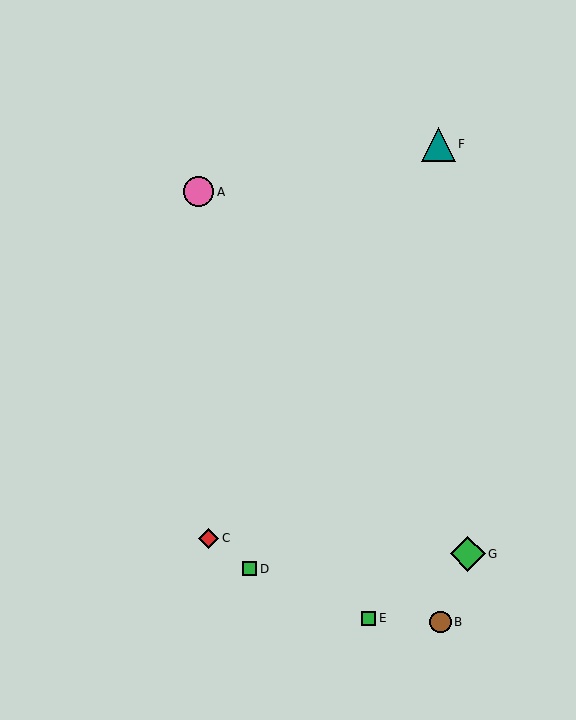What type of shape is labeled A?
Shape A is a pink circle.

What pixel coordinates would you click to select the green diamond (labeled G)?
Click at (468, 554) to select the green diamond G.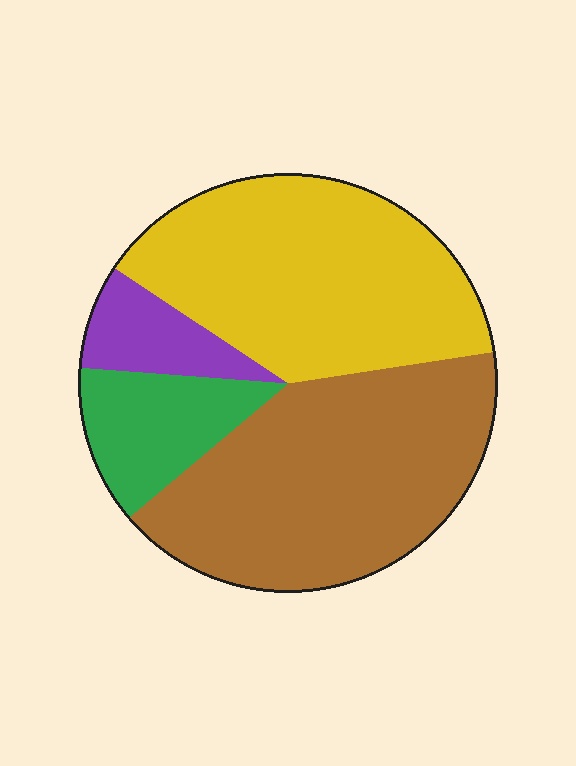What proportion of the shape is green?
Green covers roughly 10% of the shape.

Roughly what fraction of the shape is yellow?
Yellow takes up between a quarter and a half of the shape.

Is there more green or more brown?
Brown.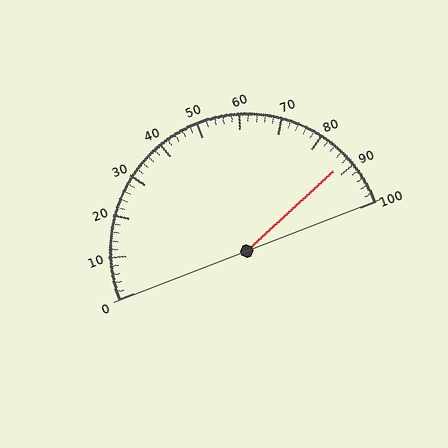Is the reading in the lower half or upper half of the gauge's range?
The reading is in the upper half of the range (0 to 100).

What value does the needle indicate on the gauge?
The needle indicates approximately 88.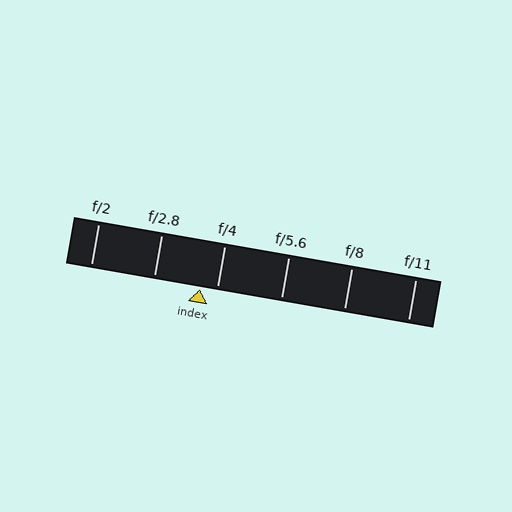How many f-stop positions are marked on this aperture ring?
There are 6 f-stop positions marked.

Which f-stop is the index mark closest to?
The index mark is closest to f/4.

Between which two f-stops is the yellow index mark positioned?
The index mark is between f/2.8 and f/4.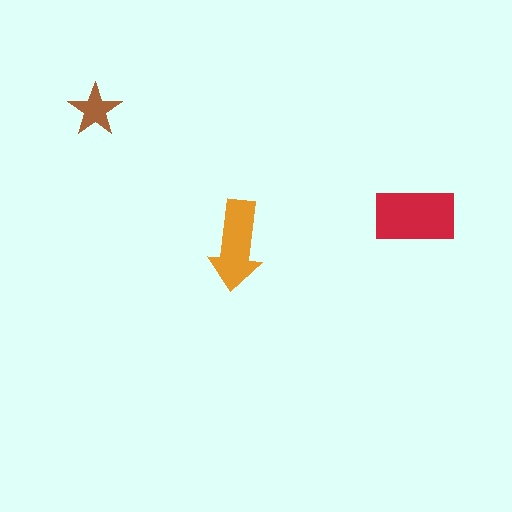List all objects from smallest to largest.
The brown star, the orange arrow, the red rectangle.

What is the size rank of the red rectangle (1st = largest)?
1st.